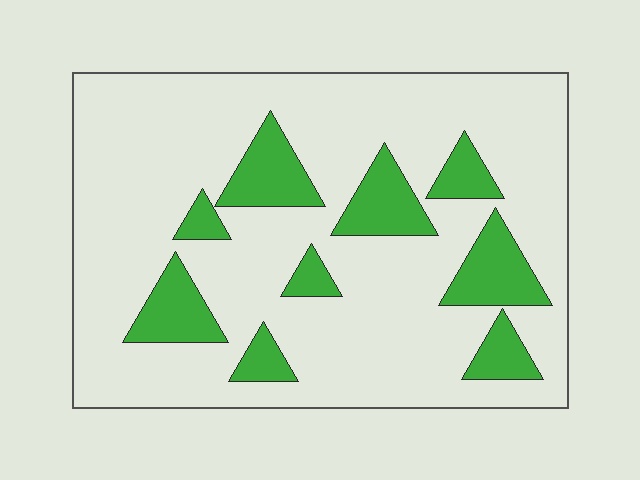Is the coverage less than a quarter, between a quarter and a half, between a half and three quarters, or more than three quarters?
Less than a quarter.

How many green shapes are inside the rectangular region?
9.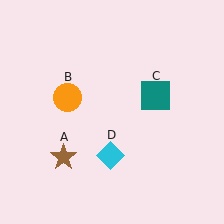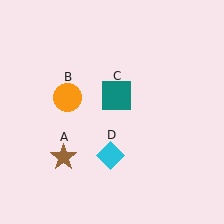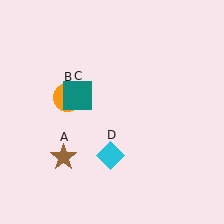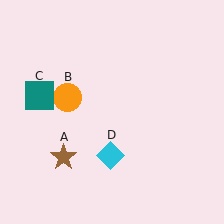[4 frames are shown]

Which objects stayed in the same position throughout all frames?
Brown star (object A) and orange circle (object B) and cyan diamond (object D) remained stationary.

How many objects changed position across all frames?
1 object changed position: teal square (object C).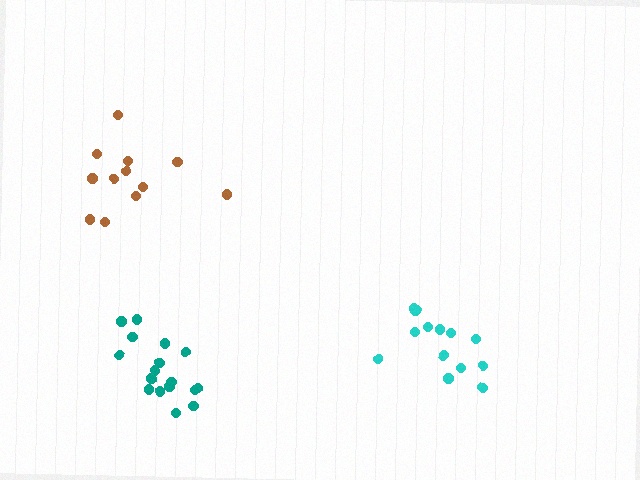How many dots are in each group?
Group 1: 17 dots, Group 2: 12 dots, Group 3: 13 dots (42 total).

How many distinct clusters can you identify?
There are 3 distinct clusters.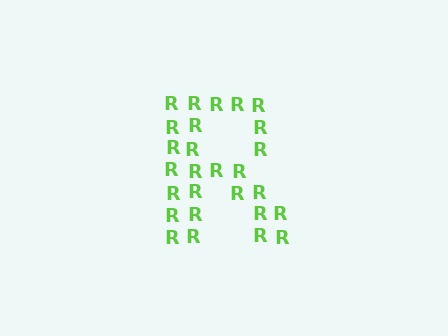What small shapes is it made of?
It is made of small letter R's.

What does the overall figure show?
The overall figure shows the letter R.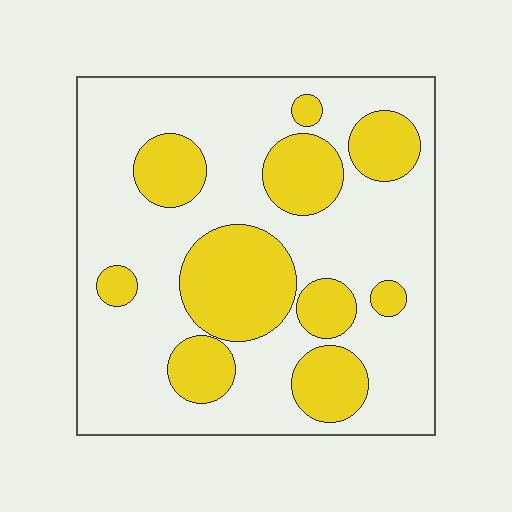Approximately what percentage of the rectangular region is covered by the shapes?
Approximately 30%.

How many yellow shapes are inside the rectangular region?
10.